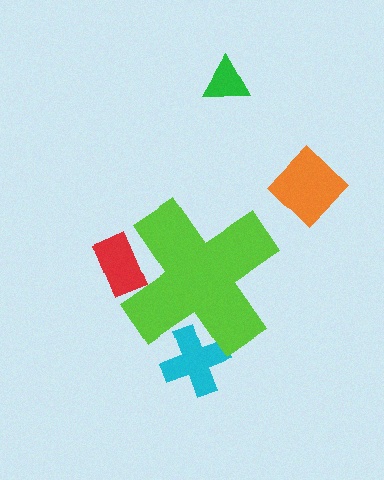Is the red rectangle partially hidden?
Yes, the red rectangle is partially hidden behind the lime cross.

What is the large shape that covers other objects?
A lime cross.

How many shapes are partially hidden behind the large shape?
2 shapes are partially hidden.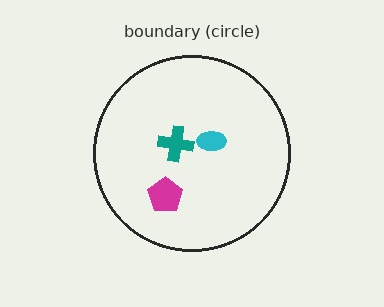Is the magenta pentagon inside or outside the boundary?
Inside.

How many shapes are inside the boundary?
3 inside, 0 outside.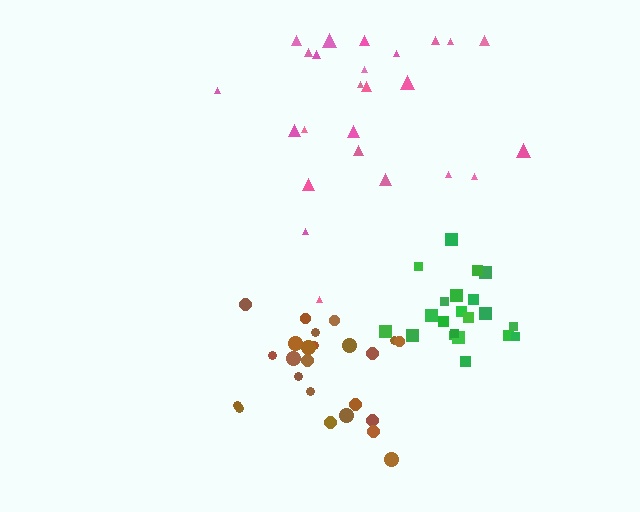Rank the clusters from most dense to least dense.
green, brown, pink.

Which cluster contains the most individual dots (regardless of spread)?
Pink (25).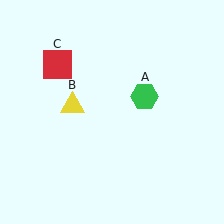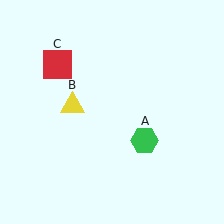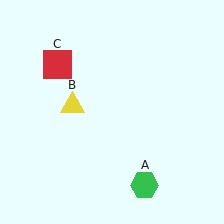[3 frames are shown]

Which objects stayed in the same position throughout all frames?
Yellow triangle (object B) and red square (object C) remained stationary.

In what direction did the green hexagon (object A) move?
The green hexagon (object A) moved down.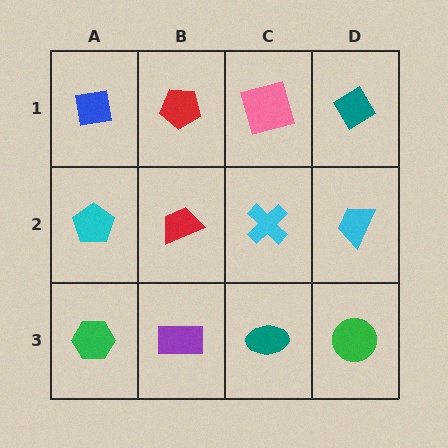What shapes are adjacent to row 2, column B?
A red pentagon (row 1, column B), a purple rectangle (row 3, column B), a cyan pentagon (row 2, column A), a cyan cross (row 2, column C).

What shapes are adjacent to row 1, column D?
A cyan trapezoid (row 2, column D), a pink square (row 1, column C).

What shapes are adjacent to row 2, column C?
A pink square (row 1, column C), a teal ellipse (row 3, column C), a red trapezoid (row 2, column B), a cyan trapezoid (row 2, column D).